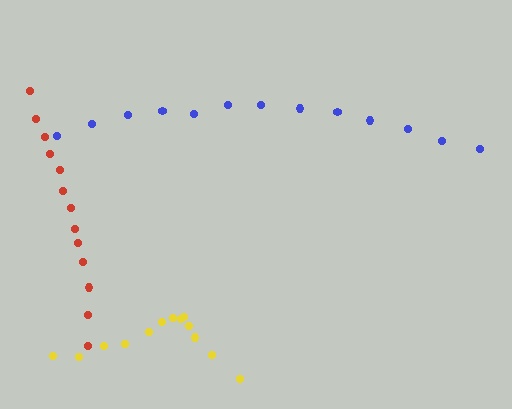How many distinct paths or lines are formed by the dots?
There are 3 distinct paths.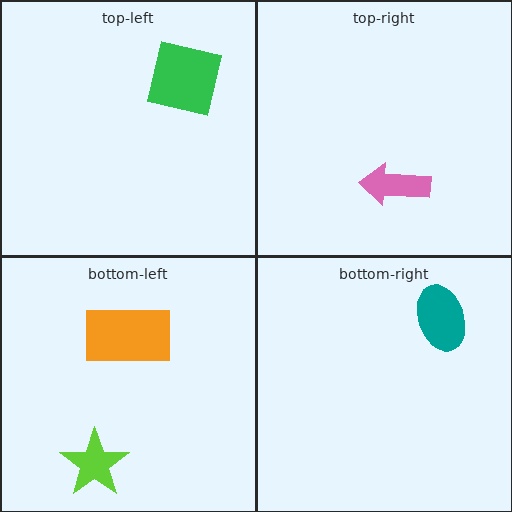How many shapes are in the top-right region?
1.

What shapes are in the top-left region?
The green square.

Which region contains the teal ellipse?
The bottom-right region.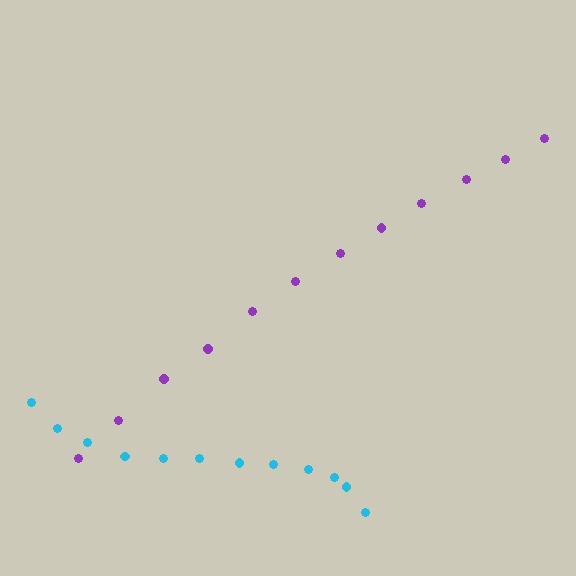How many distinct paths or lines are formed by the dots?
There are 2 distinct paths.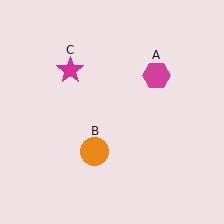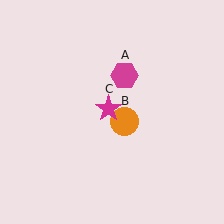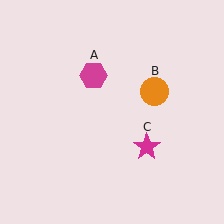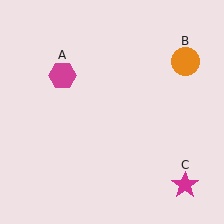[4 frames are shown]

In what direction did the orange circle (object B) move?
The orange circle (object B) moved up and to the right.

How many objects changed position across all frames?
3 objects changed position: magenta hexagon (object A), orange circle (object B), magenta star (object C).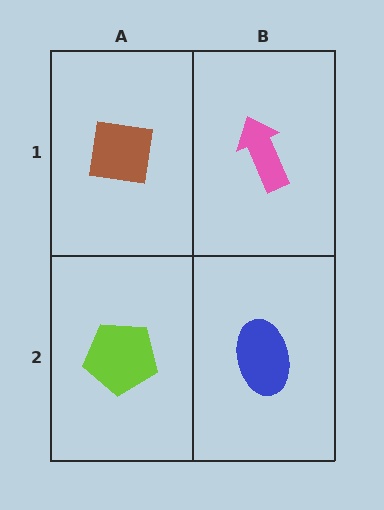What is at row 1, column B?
A pink arrow.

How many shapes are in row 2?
2 shapes.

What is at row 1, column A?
A brown square.